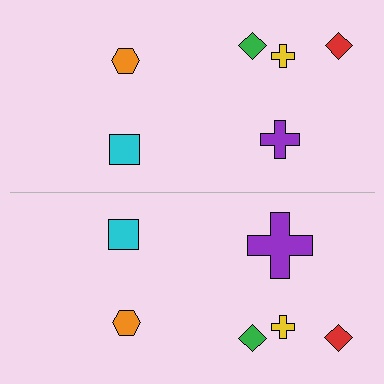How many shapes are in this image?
There are 12 shapes in this image.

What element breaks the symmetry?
The purple cross on the bottom side has a different size than its mirror counterpart.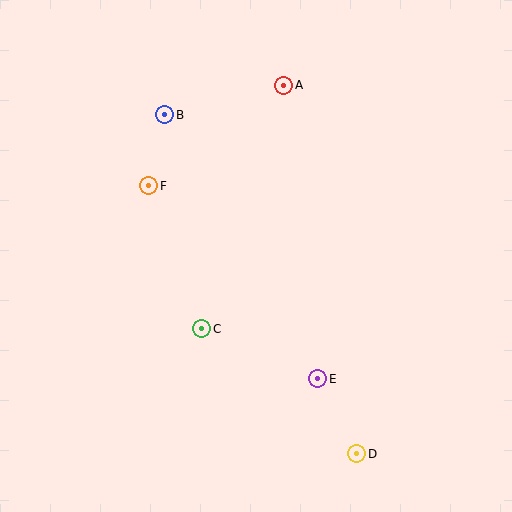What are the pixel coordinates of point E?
Point E is at (318, 379).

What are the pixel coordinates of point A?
Point A is at (283, 85).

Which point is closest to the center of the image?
Point C at (202, 329) is closest to the center.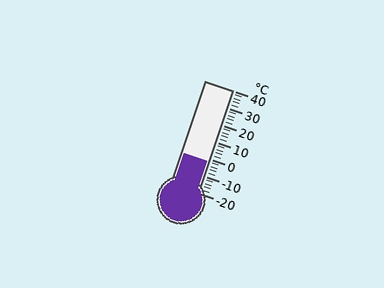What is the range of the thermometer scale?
The thermometer scale ranges from -20°C to 40°C.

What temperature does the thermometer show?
The thermometer shows approximately -2°C.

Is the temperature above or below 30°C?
The temperature is below 30°C.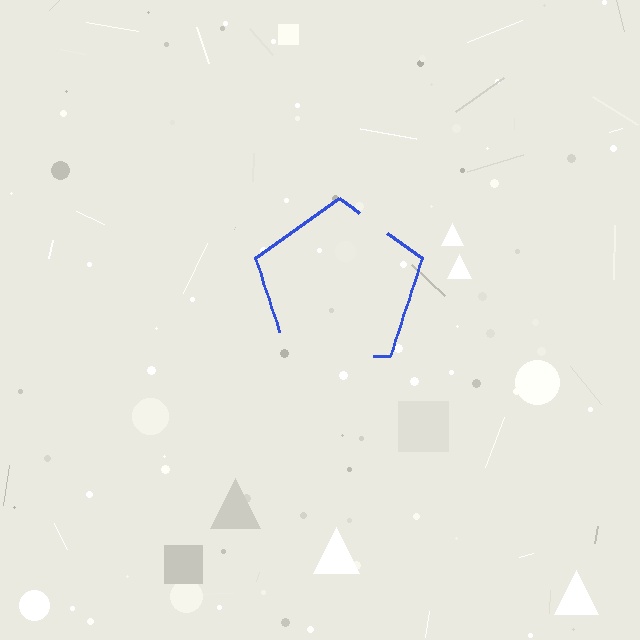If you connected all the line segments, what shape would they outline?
They would outline a pentagon.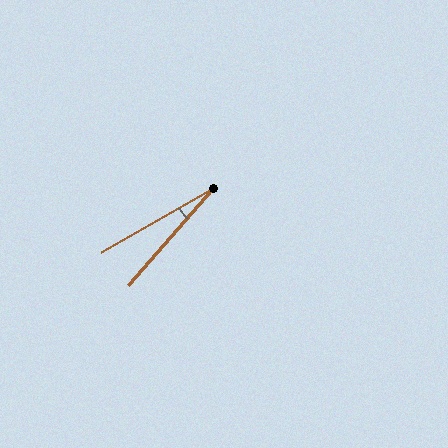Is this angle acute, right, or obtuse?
It is acute.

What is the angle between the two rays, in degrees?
Approximately 19 degrees.